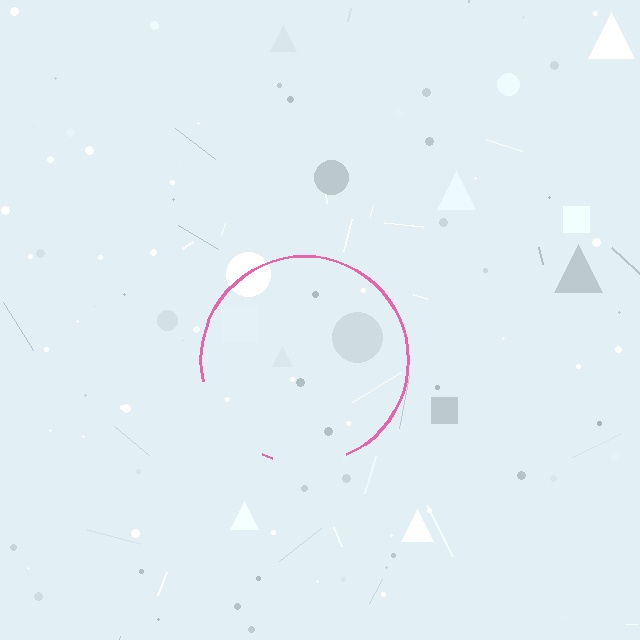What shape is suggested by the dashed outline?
The dashed outline suggests a circle.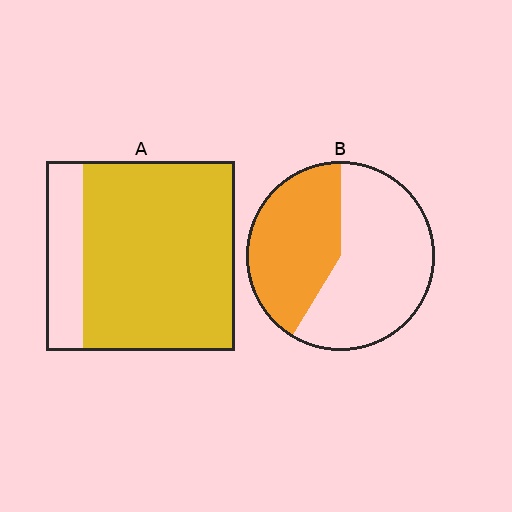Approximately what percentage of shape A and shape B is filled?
A is approximately 80% and B is approximately 40%.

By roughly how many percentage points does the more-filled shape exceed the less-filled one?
By roughly 40 percentage points (A over B).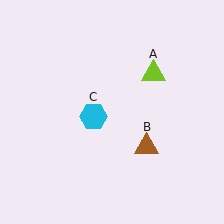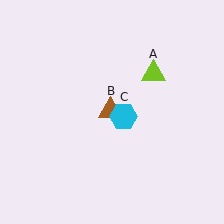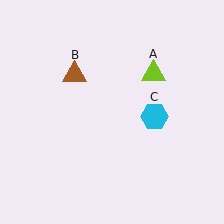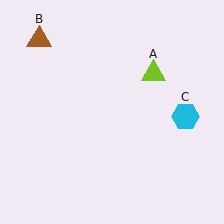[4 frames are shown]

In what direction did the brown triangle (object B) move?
The brown triangle (object B) moved up and to the left.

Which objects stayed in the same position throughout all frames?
Lime triangle (object A) remained stationary.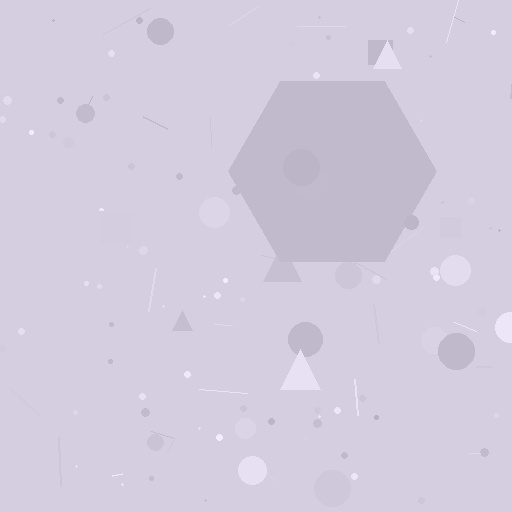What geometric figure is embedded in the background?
A hexagon is embedded in the background.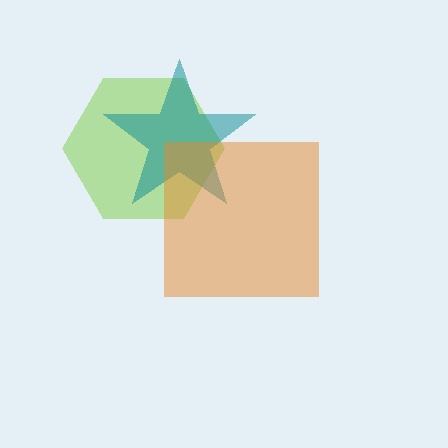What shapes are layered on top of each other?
The layered shapes are: a lime hexagon, a teal star, an orange square.